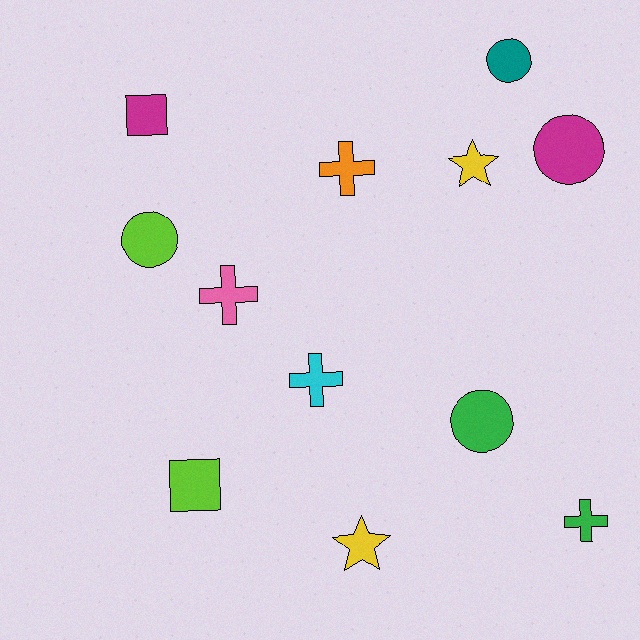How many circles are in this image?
There are 4 circles.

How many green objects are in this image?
There are 2 green objects.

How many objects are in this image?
There are 12 objects.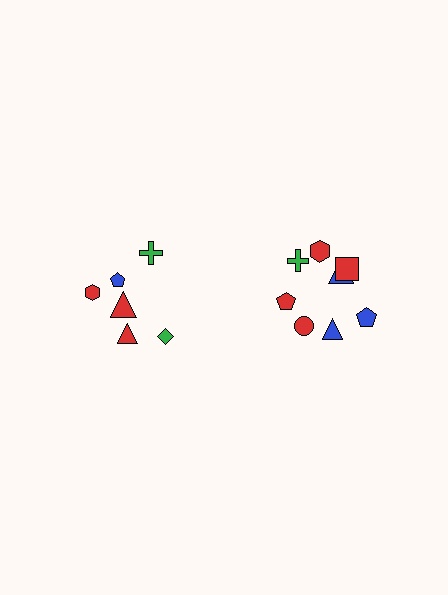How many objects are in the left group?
There are 6 objects.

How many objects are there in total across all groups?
There are 14 objects.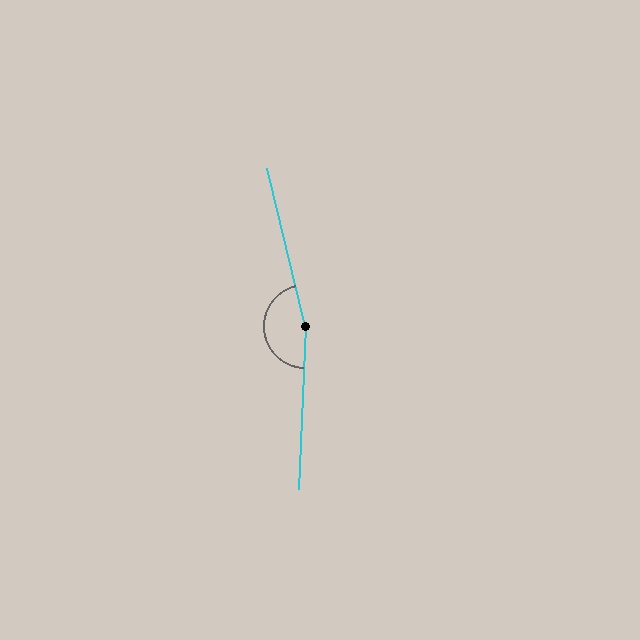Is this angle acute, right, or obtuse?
It is obtuse.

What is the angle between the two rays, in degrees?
Approximately 164 degrees.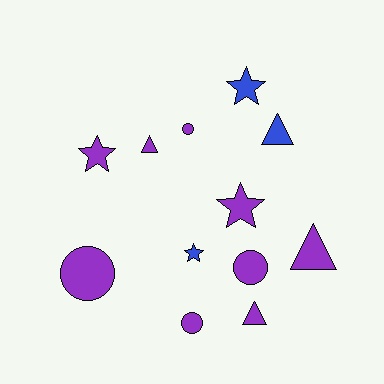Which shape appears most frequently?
Star, with 4 objects.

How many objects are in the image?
There are 12 objects.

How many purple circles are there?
There are 4 purple circles.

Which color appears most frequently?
Purple, with 9 objects.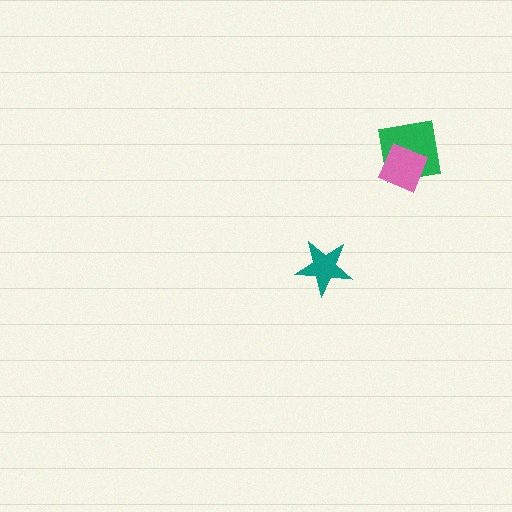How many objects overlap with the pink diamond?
1 object overlaps with the pink diamond.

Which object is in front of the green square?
The pink diamond is in front of the green square.